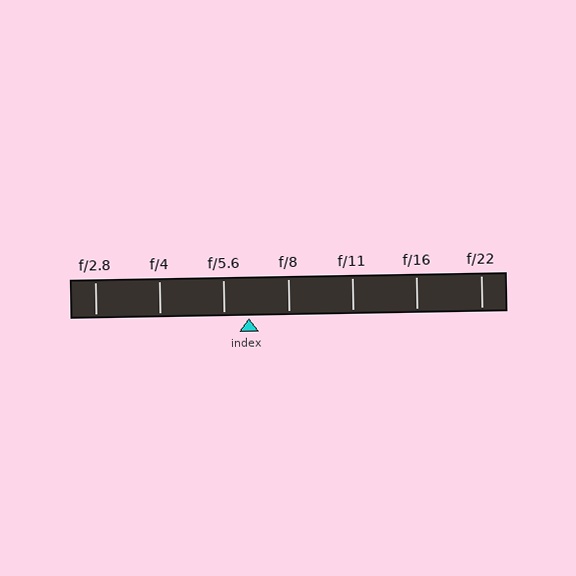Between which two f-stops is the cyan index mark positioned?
The index mark is between f/5.6 and f/8.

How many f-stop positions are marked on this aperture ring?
There are 7 f-stop positions marked.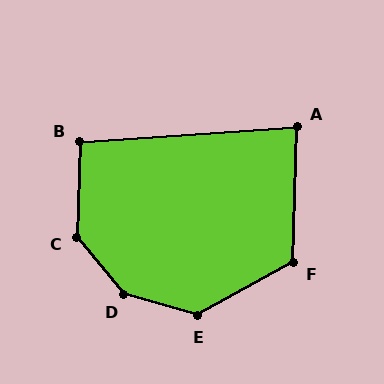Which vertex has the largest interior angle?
D, at approximately 144 degrees.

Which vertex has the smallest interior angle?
A, at approximately 85 degrees.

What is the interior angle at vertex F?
Approximately 120 degrees (obtuse).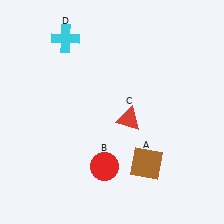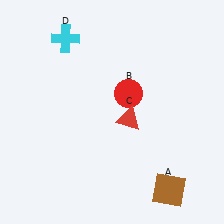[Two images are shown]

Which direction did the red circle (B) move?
The red circle (B) moved up.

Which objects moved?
The objects that moved are: the brown square (A), the red circle (B).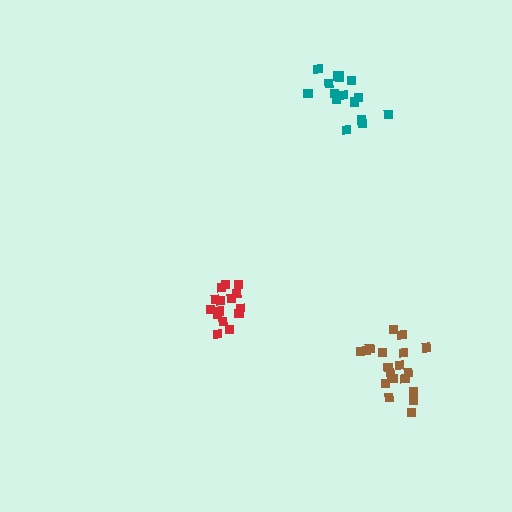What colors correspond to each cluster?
The clusters are colored: brown, red, teal.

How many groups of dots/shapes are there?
There are 3 groups.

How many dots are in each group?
Group 1: 20 dots, Group 2: 15 dots, Group 3: 15 dots (50 total).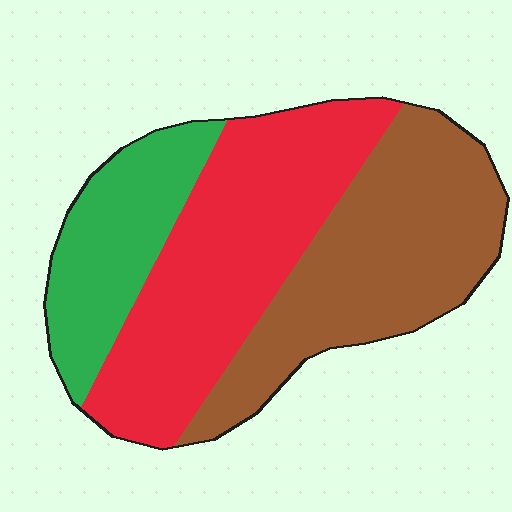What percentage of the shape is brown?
Brown covers about 40% of the shape.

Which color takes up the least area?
Green, at roughly 20%.